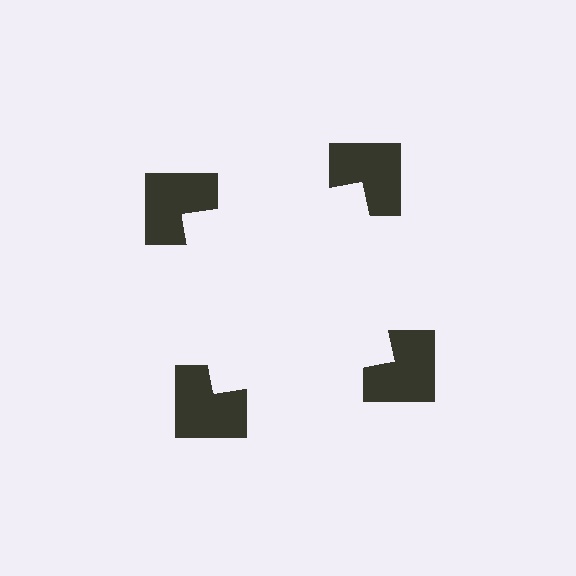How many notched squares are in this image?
There are 4 — one at each vertex of the illusory square.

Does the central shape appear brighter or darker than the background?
It typically appears slightly brighter than the background, even though no actual brightness change is drawn.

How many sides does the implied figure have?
4 sides.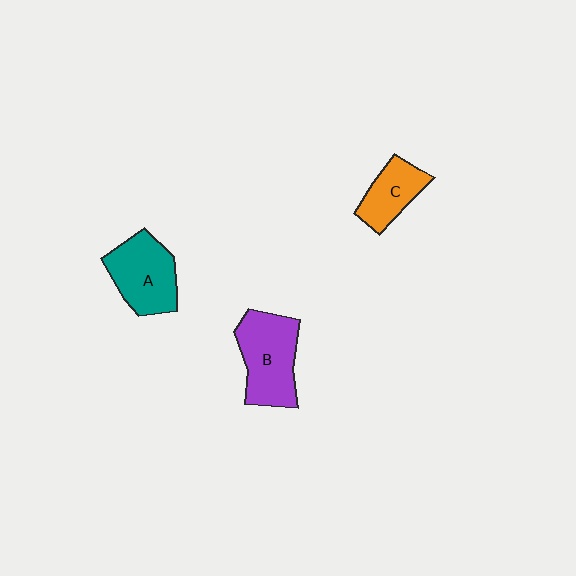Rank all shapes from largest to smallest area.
From largest to smallest: B (purple), A (teal), C (orange).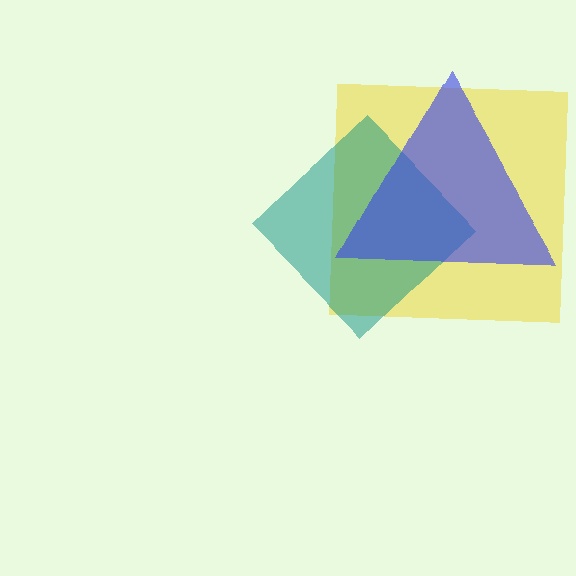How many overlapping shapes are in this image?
There are 3 overlapping shapes in the image.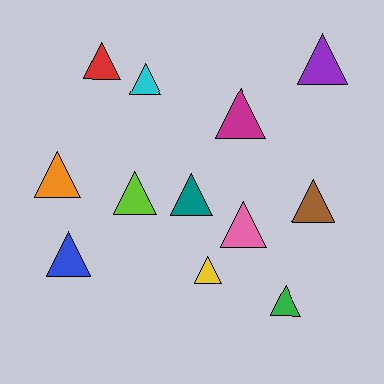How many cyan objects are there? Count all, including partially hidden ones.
There is 1 cyan object.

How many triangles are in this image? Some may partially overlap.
There are 12 triangles.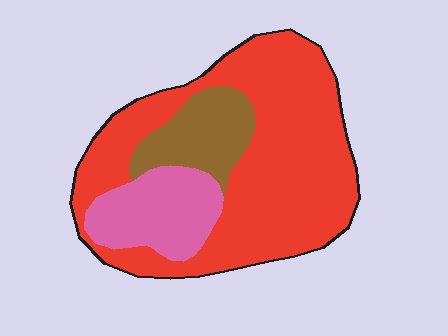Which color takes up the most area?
Red, at roughly 65%.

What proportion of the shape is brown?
Brown takes up about one sixth (1/6) of the shape.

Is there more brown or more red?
Red.